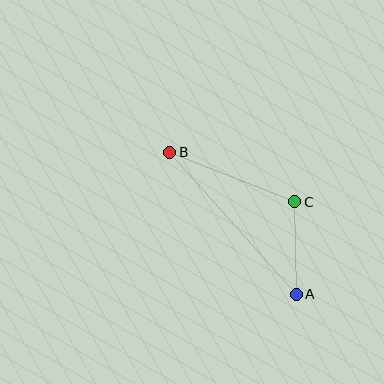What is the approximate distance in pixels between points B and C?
The distance between B and C is approximately 134 pixels.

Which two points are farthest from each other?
Points A and B are farthest from each other.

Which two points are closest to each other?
Points A and C are closest to each other.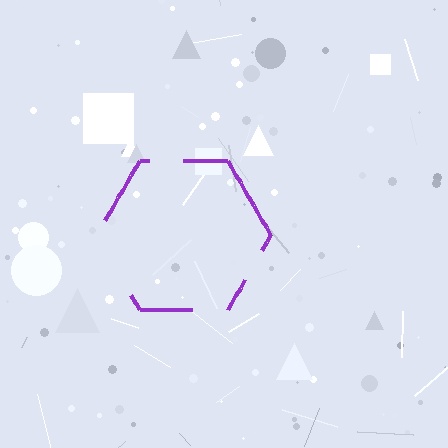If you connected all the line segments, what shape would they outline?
They would outline a hexagon.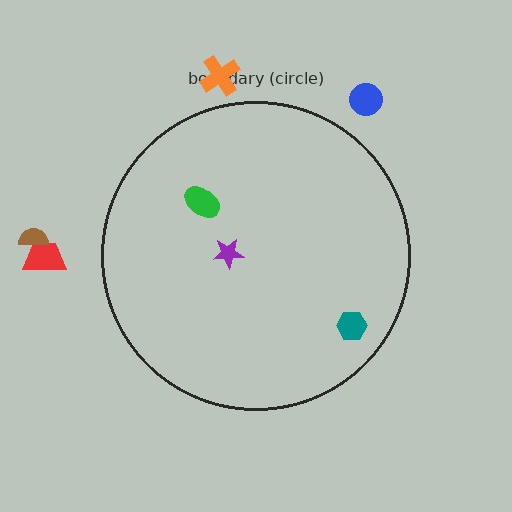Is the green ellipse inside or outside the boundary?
Inside.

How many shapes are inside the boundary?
3 inside, 4 outside.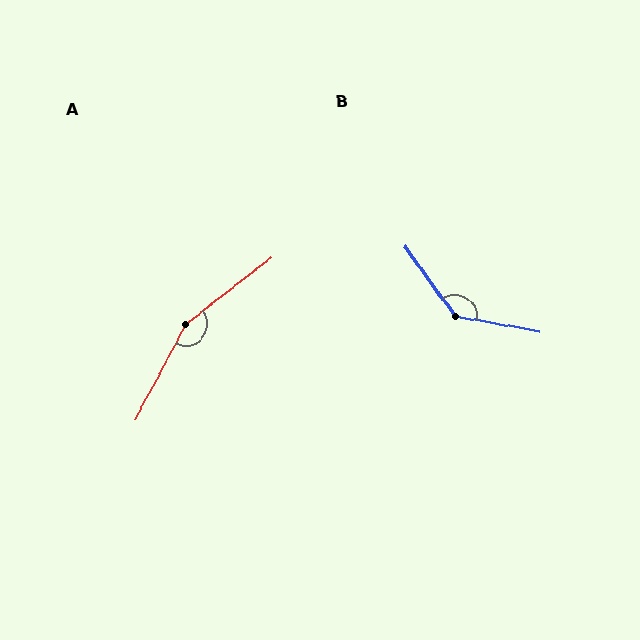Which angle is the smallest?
B, at approximately 136 degrees.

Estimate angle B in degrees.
Approximately 136 degrees.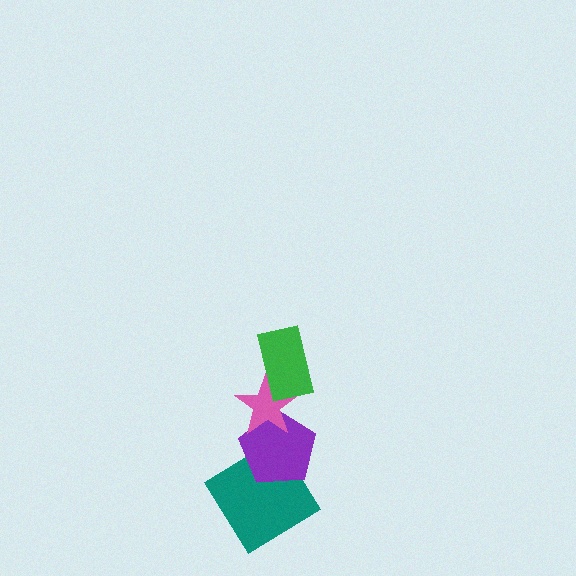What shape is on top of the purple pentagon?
The pink star is on top of the purple pentagon.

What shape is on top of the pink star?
The green rectangle is on top of the pink star.